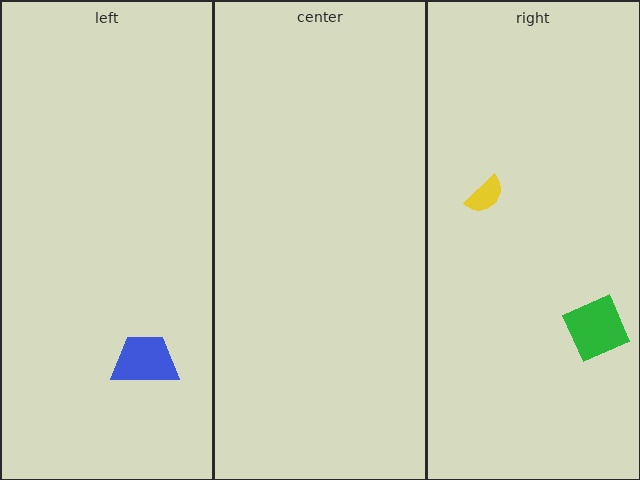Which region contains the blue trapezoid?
The left region.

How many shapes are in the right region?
2.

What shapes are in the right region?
The green diamond, the yellow semicircle.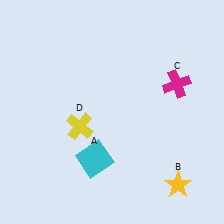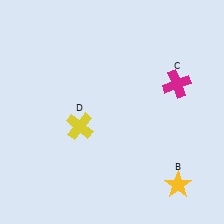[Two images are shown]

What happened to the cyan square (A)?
The cyan square (A) was removed in Image 2. It was in the bottom-left area of Image 1.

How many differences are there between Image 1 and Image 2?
There is 1 difference between the two images.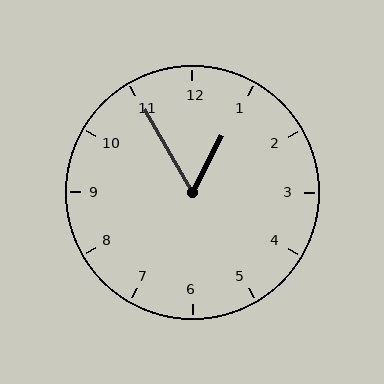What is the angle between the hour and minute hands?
Approximately 58 degrees.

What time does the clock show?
12:55.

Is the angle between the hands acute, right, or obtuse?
It is acute.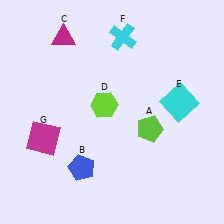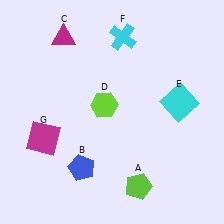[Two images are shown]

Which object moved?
The lime pentagon (A) moved down.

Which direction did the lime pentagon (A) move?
The lime pentagon (A) moved down.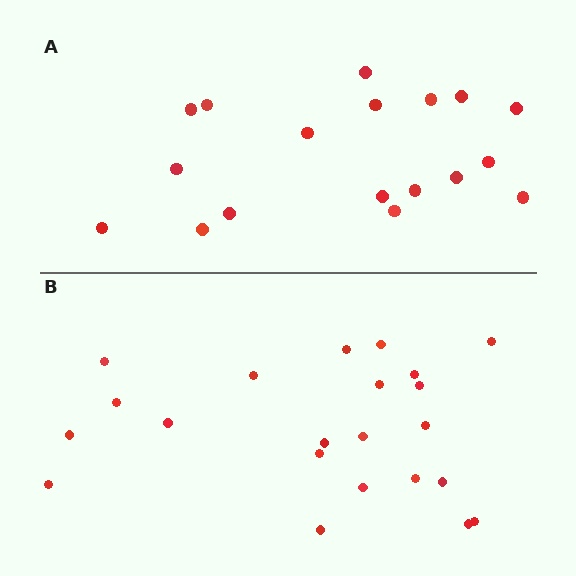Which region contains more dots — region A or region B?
Region B (the bottom region) has more dots.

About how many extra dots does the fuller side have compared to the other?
Region B has about 4 more dots than region A.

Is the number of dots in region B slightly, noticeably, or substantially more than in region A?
Region B has only slightly more — the two regions are fairly close. The ratio is roughly 1.2 to 1.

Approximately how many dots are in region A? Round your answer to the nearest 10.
About 20 dots. (The exact count is 18, which rounds to 20.)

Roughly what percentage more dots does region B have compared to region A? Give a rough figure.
About 20% more.